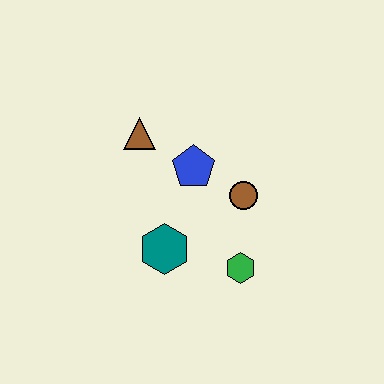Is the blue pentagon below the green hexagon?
No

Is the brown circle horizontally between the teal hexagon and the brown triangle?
No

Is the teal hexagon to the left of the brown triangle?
No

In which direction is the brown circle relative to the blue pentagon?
The brown circle is to the right of the blue pentagon.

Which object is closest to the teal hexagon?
The green hexagon is closest to the teal hexagon.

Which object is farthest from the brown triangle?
The green hexagon is farthest from the brown triangle.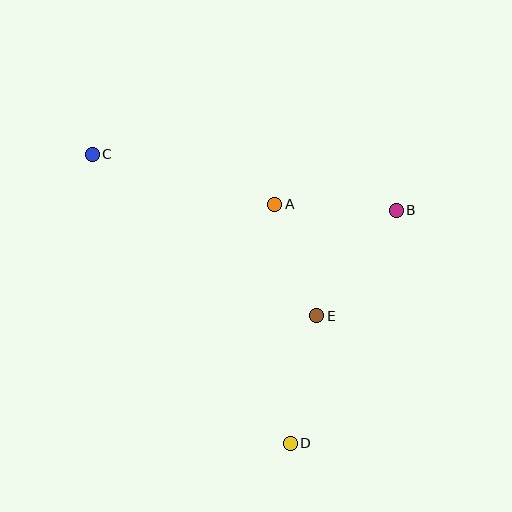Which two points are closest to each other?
Points A and E are closest to each other.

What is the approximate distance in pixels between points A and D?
The distance between A and D is approximately 240 pixels.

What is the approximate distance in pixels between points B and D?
The distance between B and D is approximately 256 pixels.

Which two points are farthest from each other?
Points C and D are farthest from each other.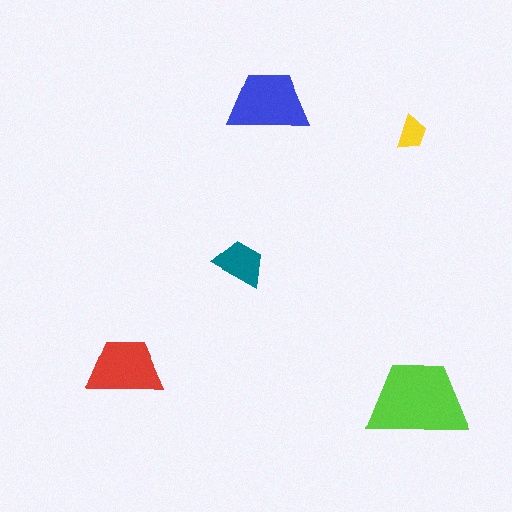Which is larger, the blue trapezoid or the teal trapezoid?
The blue one.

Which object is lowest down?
The lime trapezoid is bottommost.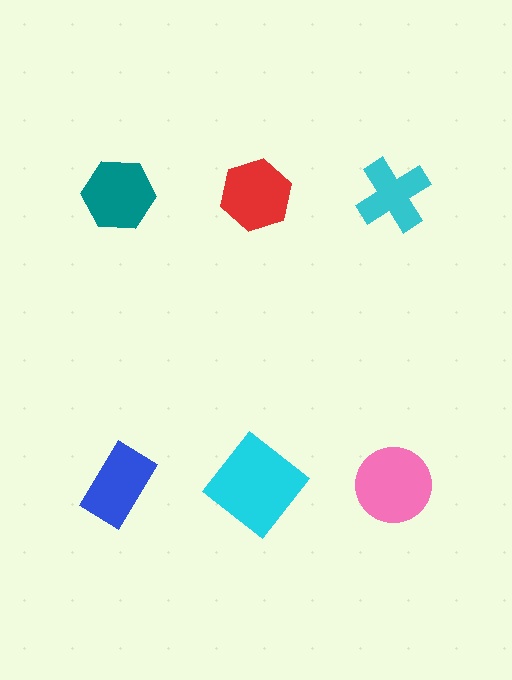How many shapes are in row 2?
3 shapes.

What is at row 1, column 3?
A cyan cross.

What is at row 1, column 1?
A teal hexagon.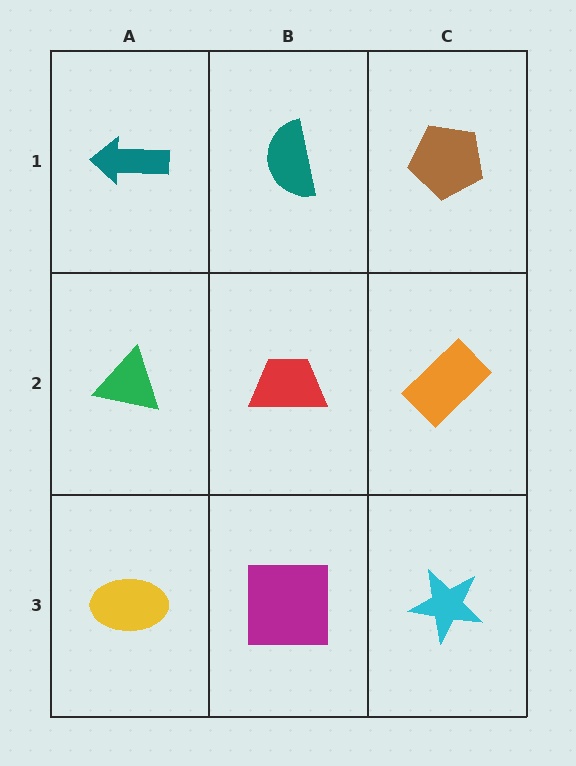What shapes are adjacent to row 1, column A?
A green triangle (row 2, column A), a teal semicircle (row 1, column B).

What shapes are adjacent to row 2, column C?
A brown pentagon (row 1, column C), a cyan star (row 3, column C), a red trapezoid (row 2, column B).